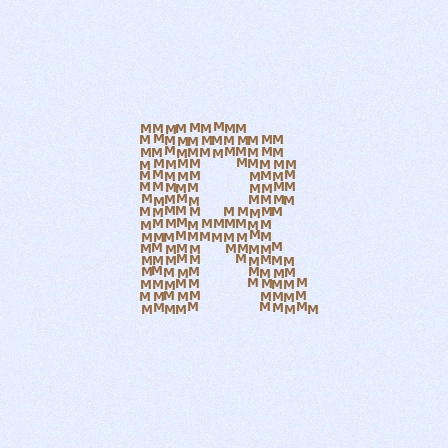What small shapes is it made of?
It is made of small letter M's.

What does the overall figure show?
The overall figure shows the letter R.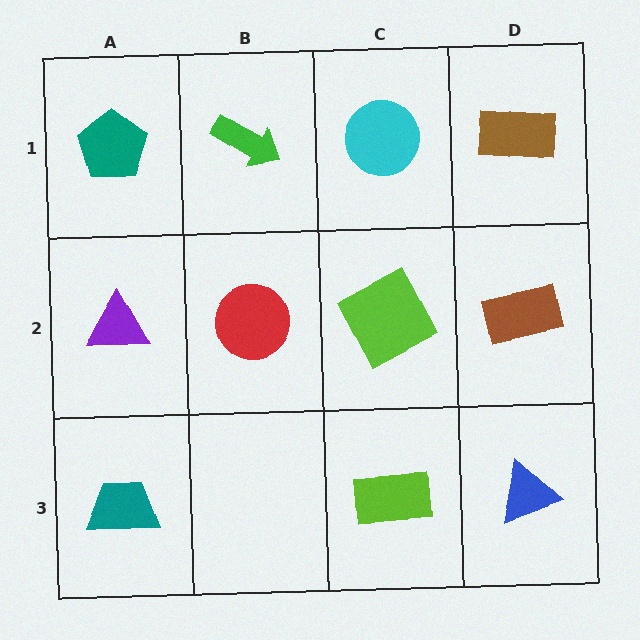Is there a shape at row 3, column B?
No, that cell is empty.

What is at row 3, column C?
A lime rectangle.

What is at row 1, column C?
A cyan circle.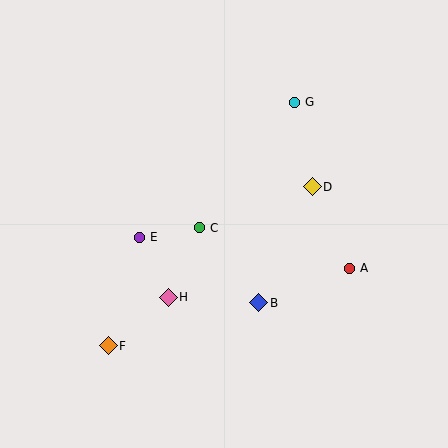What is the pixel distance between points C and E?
The distance between C and E is 61 pixels.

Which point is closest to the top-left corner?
Point E is closest to the top-left corner.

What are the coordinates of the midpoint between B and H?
The midpoint between B and H is at (214, 300).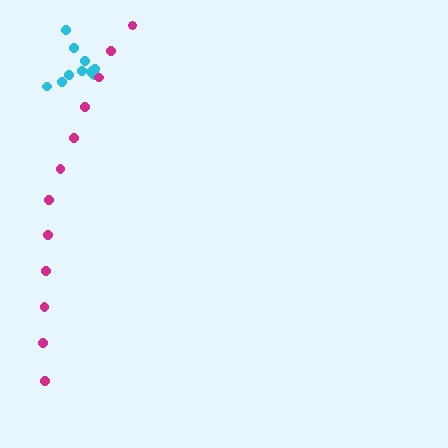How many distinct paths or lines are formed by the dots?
There are 2 distinct paths.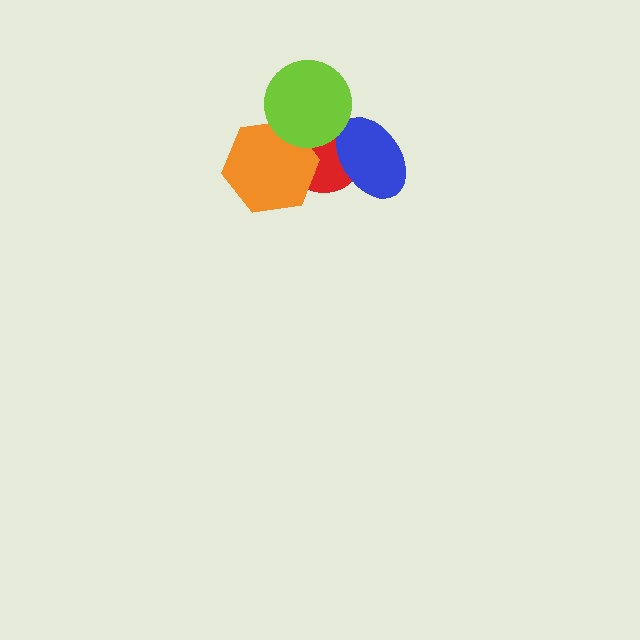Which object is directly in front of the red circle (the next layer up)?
The orange hexagon is directly in front of the red circle.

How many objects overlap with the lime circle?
2 objects overlap with the lime circle.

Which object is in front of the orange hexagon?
The lime circle is in front of the orange hexagon.